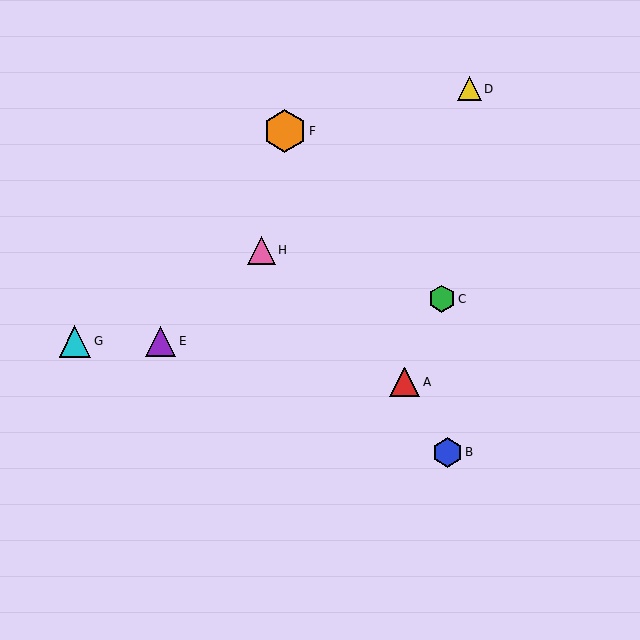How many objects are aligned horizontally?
2 objects (E, G) are aligned horizontally.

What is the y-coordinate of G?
Object G is at y≈341.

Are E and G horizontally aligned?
Yes, both are at y≈341.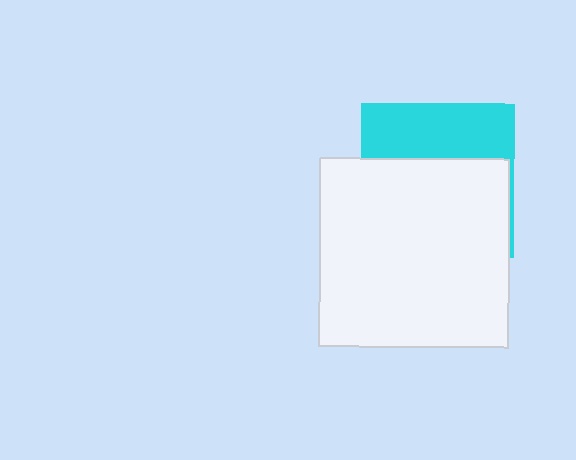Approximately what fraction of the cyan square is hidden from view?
Roughly 62% of the cyan square is hidden behind the white square.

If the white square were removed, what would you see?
You would see the complete cyan square.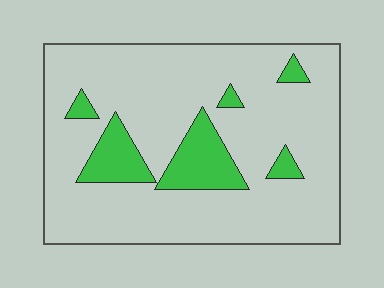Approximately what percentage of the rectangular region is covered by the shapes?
Approximately 15%.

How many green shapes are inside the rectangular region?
6.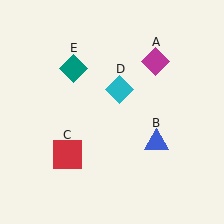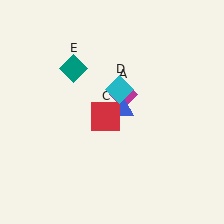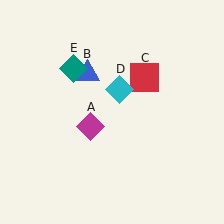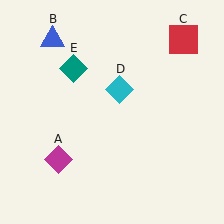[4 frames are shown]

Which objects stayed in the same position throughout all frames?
Cyan diamond (object D) and teal diamond (object E) remained stationary.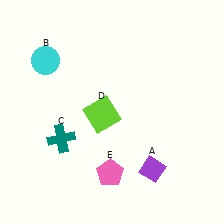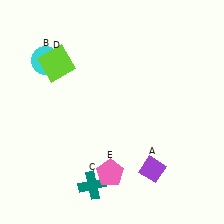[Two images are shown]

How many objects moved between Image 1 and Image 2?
2 objects moved between the two images.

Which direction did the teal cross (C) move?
The teal cross (C) moved down.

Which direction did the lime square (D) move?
The lime square (D) moved up.